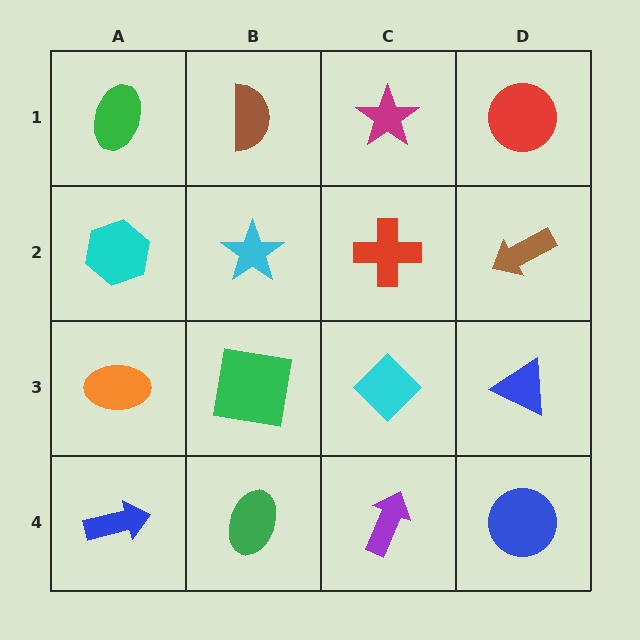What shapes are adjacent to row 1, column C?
A red cross (row 2, column C), a brown semicircle (row 1, column B), a red circle (row 1, column D).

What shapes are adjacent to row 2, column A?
A green ellipse (row 1, column A), an orange ellipse (row 3, column A), a cyan star (row 2, column B).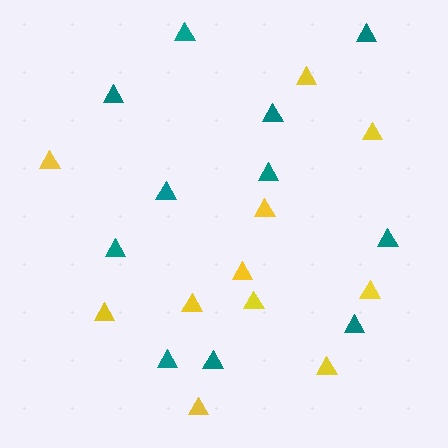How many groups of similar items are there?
There are 2 groups: one group of teal triangles (11) and one group of yellow triangles (11).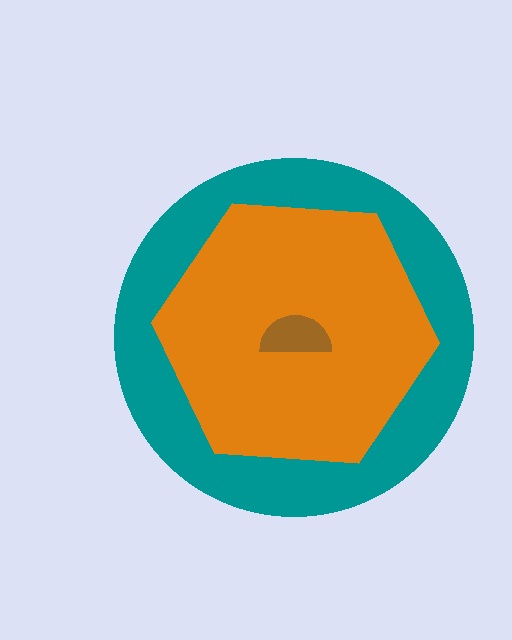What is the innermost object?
The brown semicircle.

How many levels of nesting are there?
3.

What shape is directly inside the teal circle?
The orange hexagon.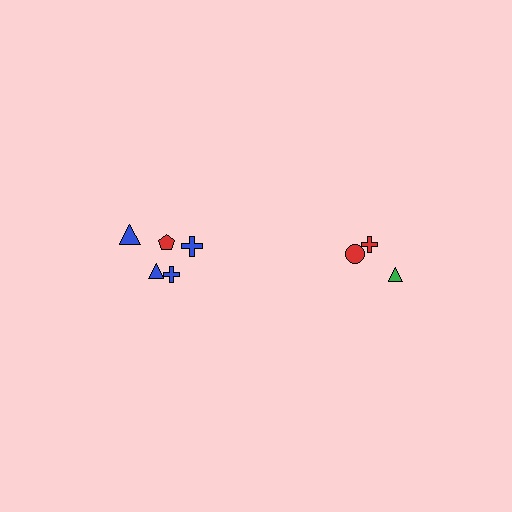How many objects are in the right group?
There are 3 objects.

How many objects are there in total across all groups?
There are 8 objects.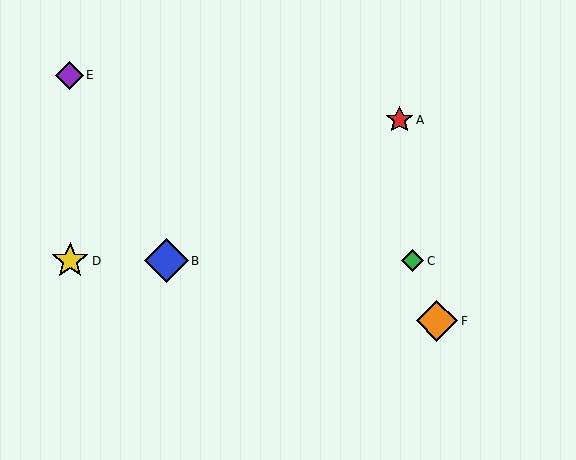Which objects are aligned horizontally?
Objects B, C, D are aligned horizontally.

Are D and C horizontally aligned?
Yes, both are at y≈261.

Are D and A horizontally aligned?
No, D is at y≈261 and A is at y≈120.